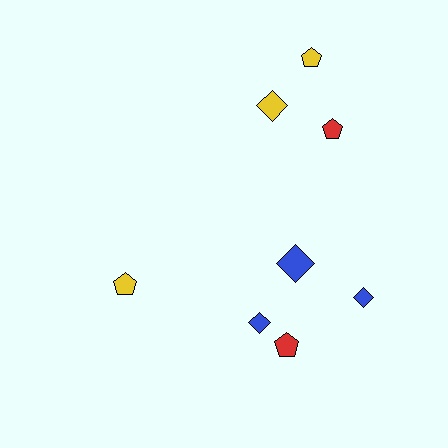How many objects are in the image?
There are 8 objects.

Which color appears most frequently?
Blue, with 3 objects.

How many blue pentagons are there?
There are no blue pentagons.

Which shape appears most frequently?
Pentagon, with 4 objects.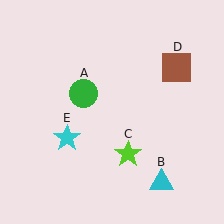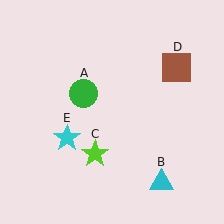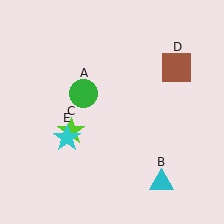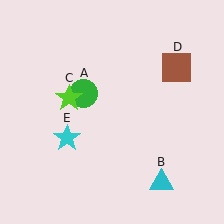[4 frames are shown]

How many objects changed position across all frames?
1 object changed position: lime star (object C).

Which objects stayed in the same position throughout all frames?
Green circle (object A) and cyan triangle (object B) and brown square (object D) and cyan star (object E) remained stationary.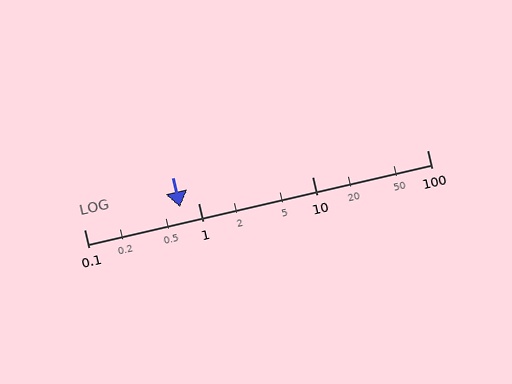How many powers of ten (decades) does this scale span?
The scale spans 3 decades, from 0.1 to 100.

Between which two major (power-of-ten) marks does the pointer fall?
The pointer is between 0.1 and 1.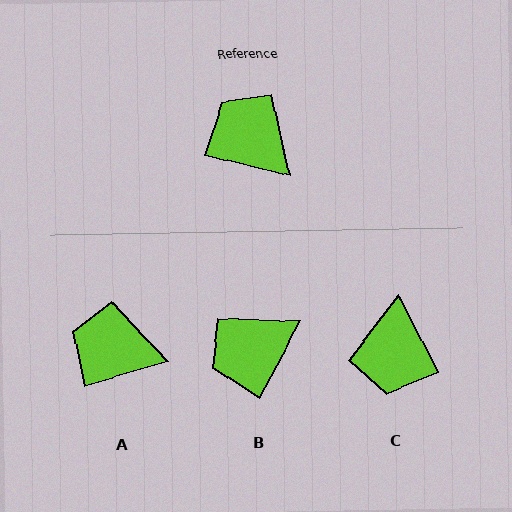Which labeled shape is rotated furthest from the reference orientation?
C, about 131 degrees away.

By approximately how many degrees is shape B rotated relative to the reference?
Approximately 76 degrees counter-clockwise.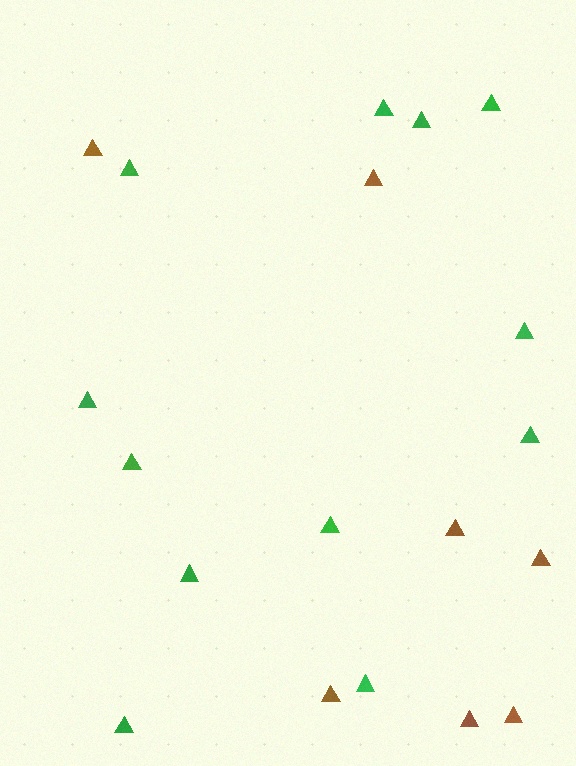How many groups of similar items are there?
There are 2 groups: one group of green triangles (12) and one group of brown triangles (7).